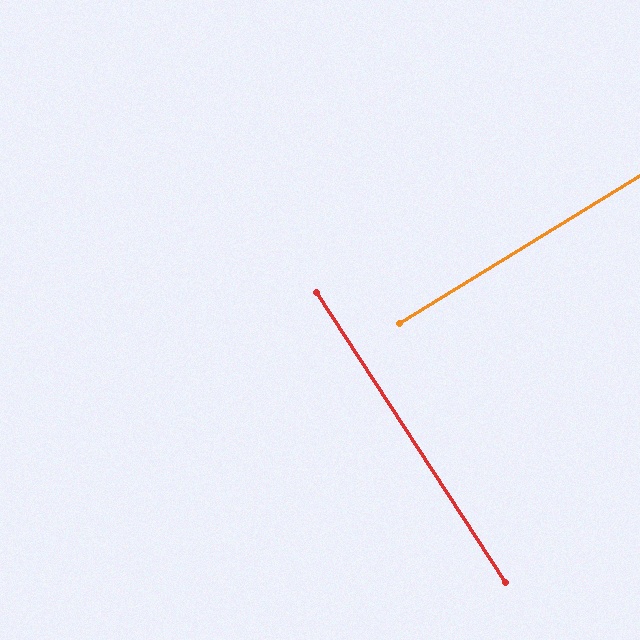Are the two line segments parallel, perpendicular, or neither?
Perpendicular — they meet at approximately 89°.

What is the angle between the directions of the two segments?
Approximately 89 degrees.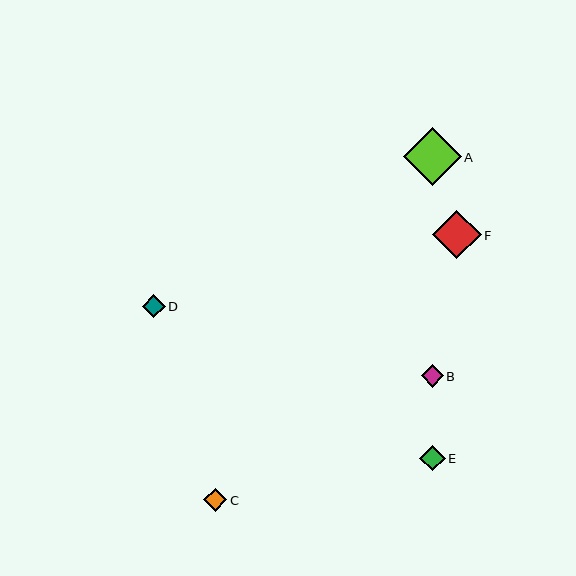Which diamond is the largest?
Diamond A is the largest with a size of approximately 58 pixels.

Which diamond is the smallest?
Diamond B is the smallest with a size of approximately 22 pixels.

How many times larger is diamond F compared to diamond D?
Diamond F is approximately 2.1 times the size of diamond D.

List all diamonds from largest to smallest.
From largest to smallest: A, F, E, D, C, B.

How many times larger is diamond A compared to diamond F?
Diamond A is approximately 1.2 times the size of diamond F.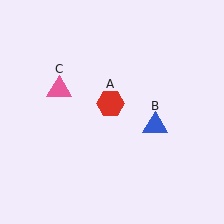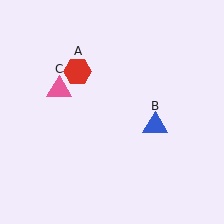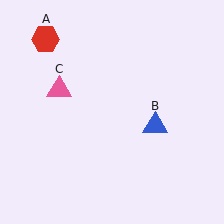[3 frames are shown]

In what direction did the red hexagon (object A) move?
The red hexagon (object A) moved up and to the left.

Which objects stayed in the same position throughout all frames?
Blue triangle (object B) and pink triangle (object C) remained stationary.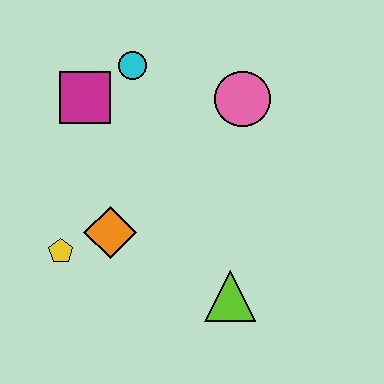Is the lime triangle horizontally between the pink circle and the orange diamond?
Yes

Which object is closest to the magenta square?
The cyan circle is closest to the magenta square.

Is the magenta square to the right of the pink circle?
No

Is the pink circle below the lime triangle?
No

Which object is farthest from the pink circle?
The yellow pentagon is farthest from the pink circle.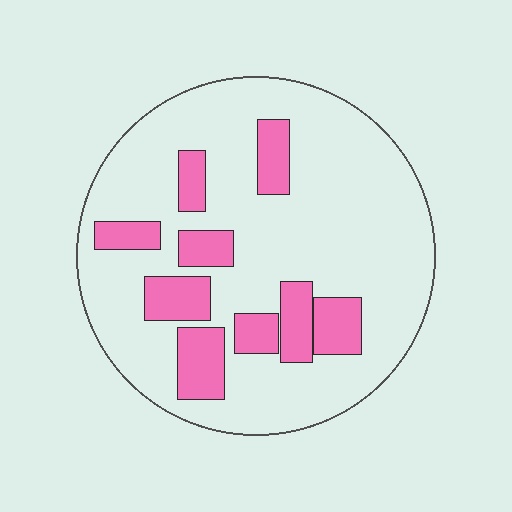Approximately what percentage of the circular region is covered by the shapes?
Approximately 20%.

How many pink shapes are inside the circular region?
9.